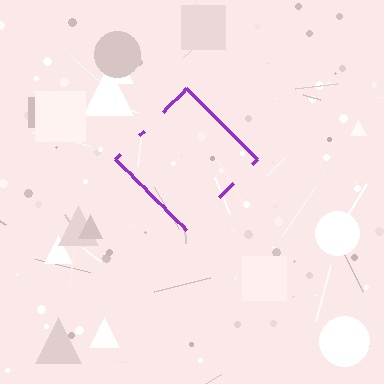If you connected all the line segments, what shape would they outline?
They would outline a diamond.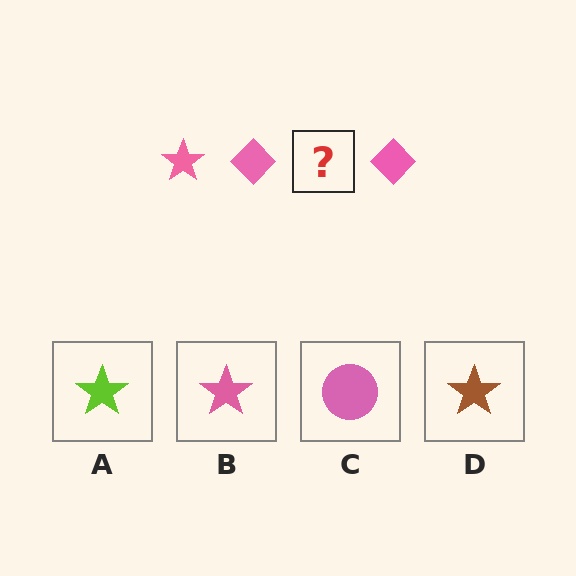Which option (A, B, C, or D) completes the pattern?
B.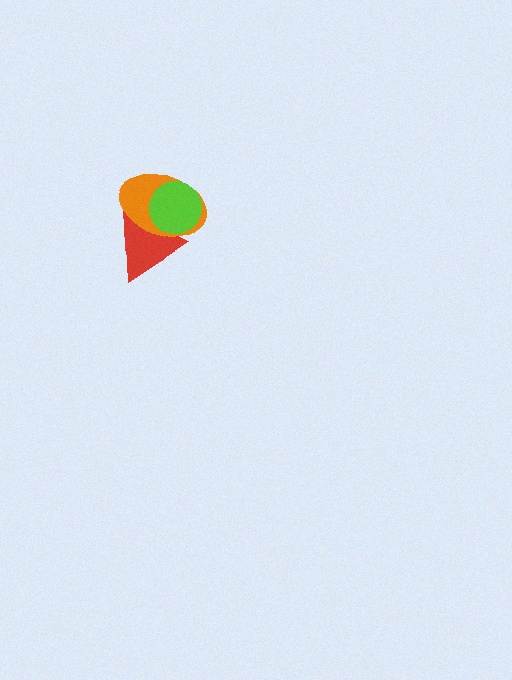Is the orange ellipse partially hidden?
Yes, it is partially covered by another shape.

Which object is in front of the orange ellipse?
The lime circle is in front of the orange ellipse.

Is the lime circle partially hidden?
No, no other shape covers it.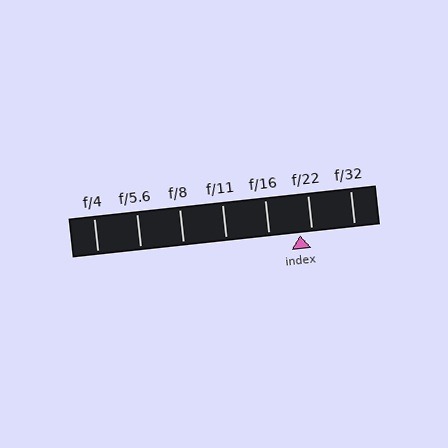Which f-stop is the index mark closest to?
The index mark is closest to f/22.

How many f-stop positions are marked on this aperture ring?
There are 7 f-stop positions marked.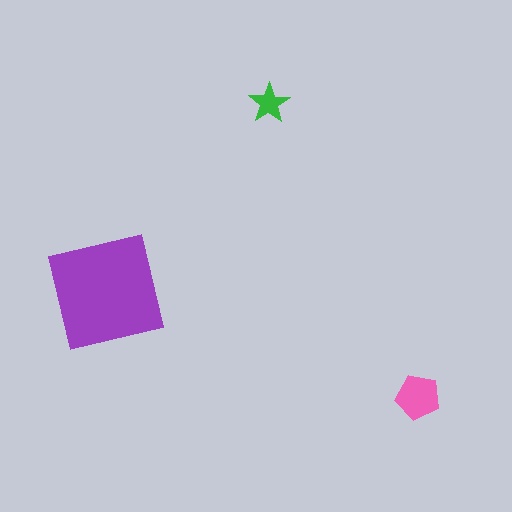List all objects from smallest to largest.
The green star, the pink pentagon, the purple square.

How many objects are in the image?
There are 3 objects in the image.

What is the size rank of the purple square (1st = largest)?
1st.